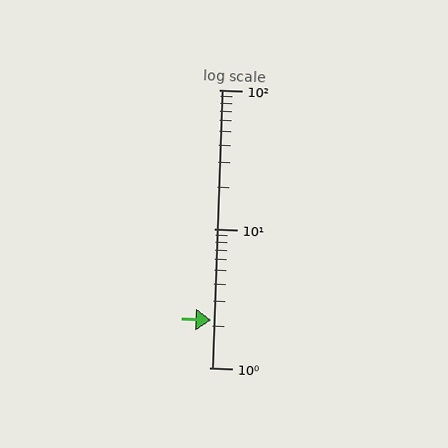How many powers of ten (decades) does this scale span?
The scale spans 2 decades, from 1 to 100.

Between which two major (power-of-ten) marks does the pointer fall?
The pointer is between 1 and 10.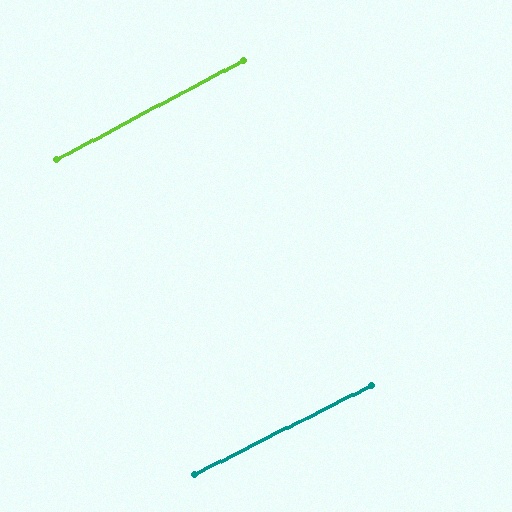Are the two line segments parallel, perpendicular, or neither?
Parallel — their directions differ by only 1.5°.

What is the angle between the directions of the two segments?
Approximately 1 degree.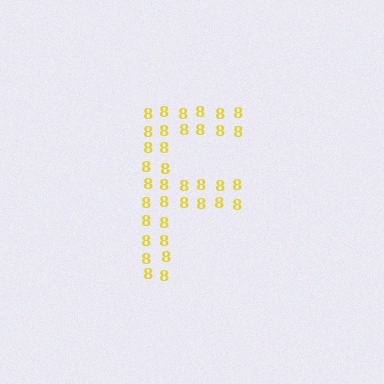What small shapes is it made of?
It is made of small digit 8's.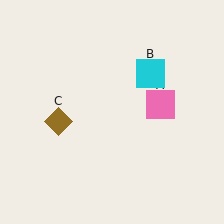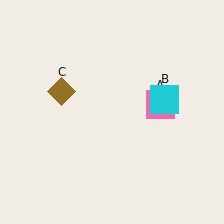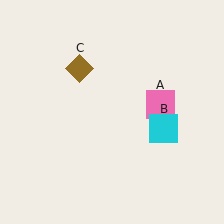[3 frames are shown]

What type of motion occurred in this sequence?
The cyan square (object B), brown diamond (object C) rotated clockwise around the center of the scene.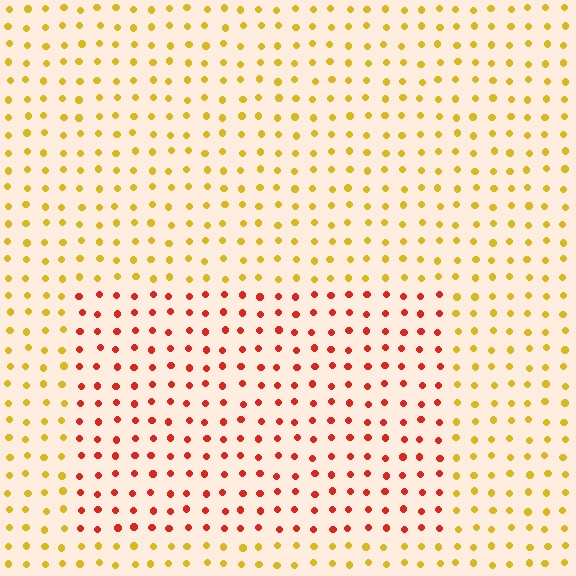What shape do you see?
I see a rectangle.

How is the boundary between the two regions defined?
The boundary is defined purely by a slight shift in hue (about 48 degrees). Spacing, size, and orientation are identical on both sides.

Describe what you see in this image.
The image is filled with small yellow elements in a uniform arrangement. A rectangle-shaped region is visible where the elements are tinted to a slightly different hue, forming a subtle color boundary.